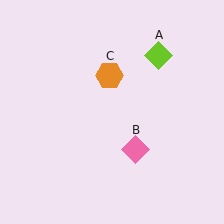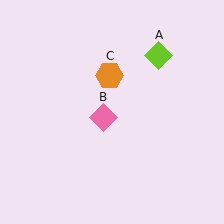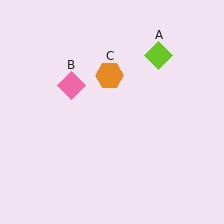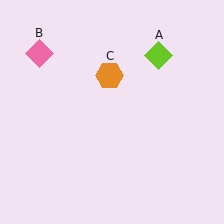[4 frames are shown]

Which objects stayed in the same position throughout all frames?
Lime diamond (object A) and orange hexagon (object C) remained stationary.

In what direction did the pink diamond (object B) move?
The pink diamond (object B) moved up and to the left.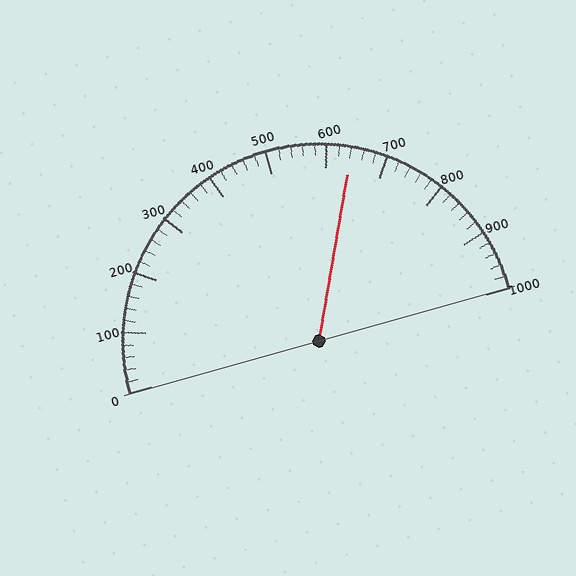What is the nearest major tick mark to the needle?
The nearest major tick mark is 600.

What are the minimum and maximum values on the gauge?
The gauge ranges from 0 to 1000.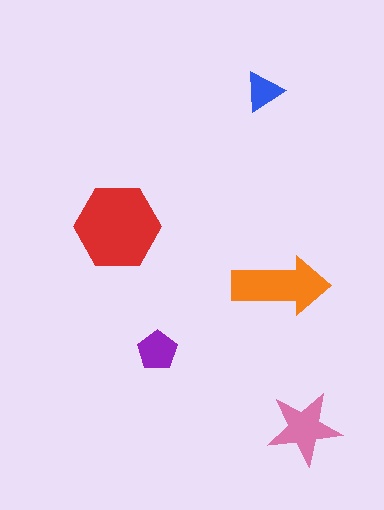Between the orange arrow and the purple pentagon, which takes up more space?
The orange arrow.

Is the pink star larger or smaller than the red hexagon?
Smaller.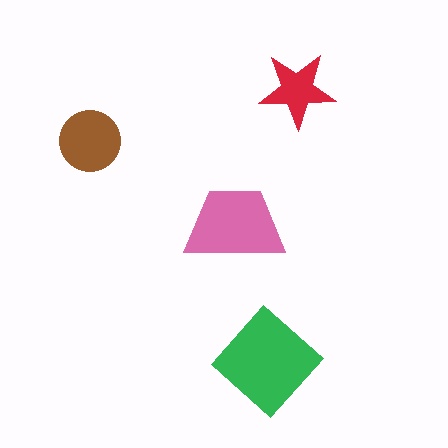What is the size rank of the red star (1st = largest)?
4th.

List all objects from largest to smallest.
The green diamond, the pink trapezoid, the brown circle, the red star.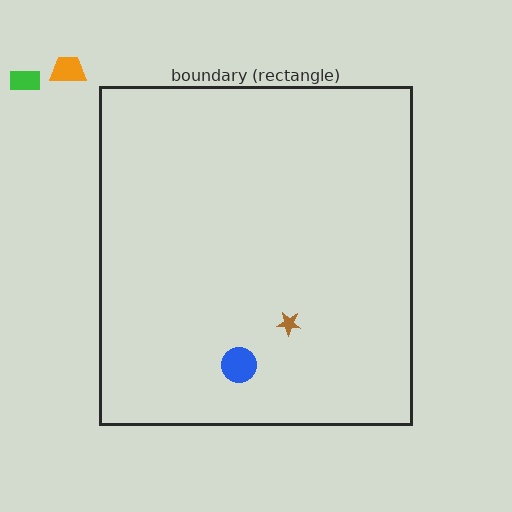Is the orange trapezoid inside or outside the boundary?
Outside.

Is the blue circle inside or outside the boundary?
Inside.